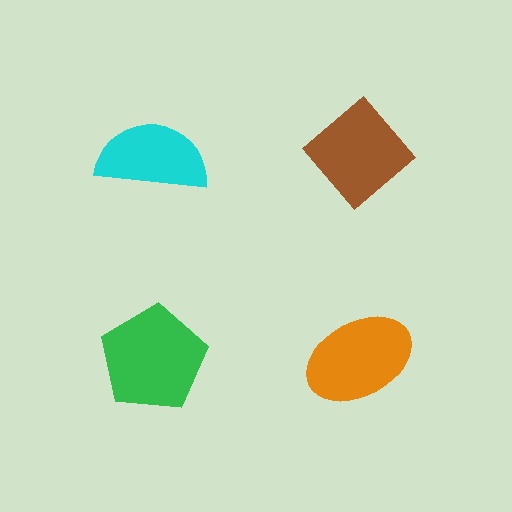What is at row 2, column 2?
An orange ellipse.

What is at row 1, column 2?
A brown diamond.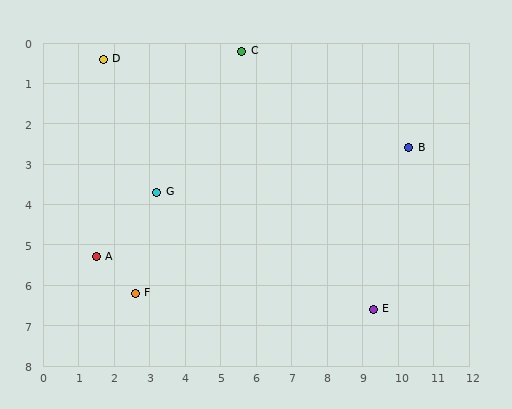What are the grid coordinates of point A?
Point A is at approximately (1.5, 5.3).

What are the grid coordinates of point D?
Point D is at approximately (1.7, 0.4).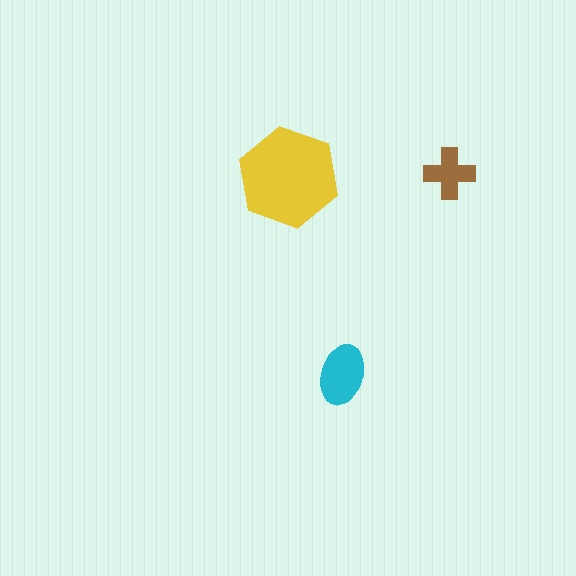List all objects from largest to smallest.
The yellow hexagon, the cyan ellipse, the brown cross.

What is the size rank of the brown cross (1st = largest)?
3rd.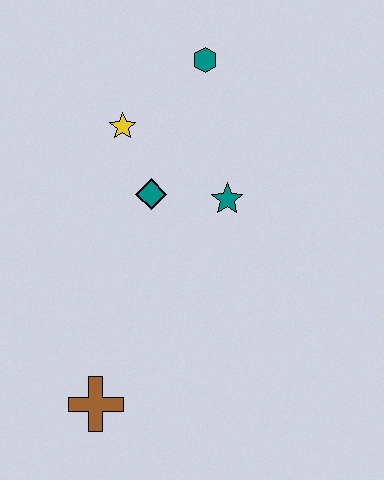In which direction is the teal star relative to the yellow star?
The teal star is to the right of the yellow star.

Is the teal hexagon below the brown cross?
No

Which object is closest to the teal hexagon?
The yellow star is closest to the teal hexagon.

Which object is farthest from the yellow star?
The brown cross is farthest from the yellow star.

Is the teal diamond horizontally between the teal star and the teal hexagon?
No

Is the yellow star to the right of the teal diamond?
No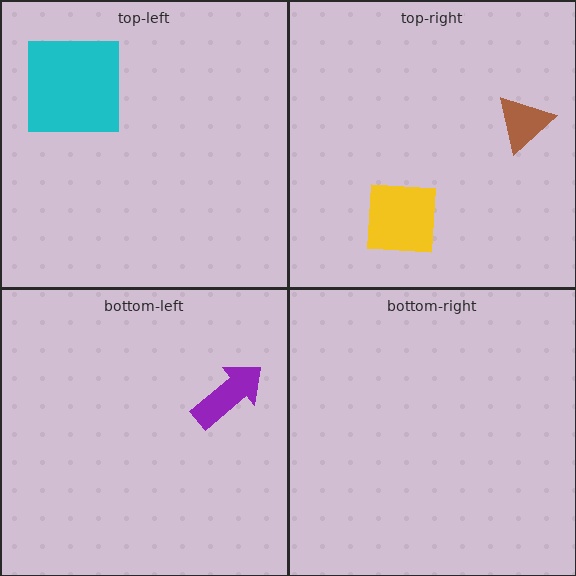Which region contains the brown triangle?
The top-right region.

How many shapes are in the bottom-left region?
1.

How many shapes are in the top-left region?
1.